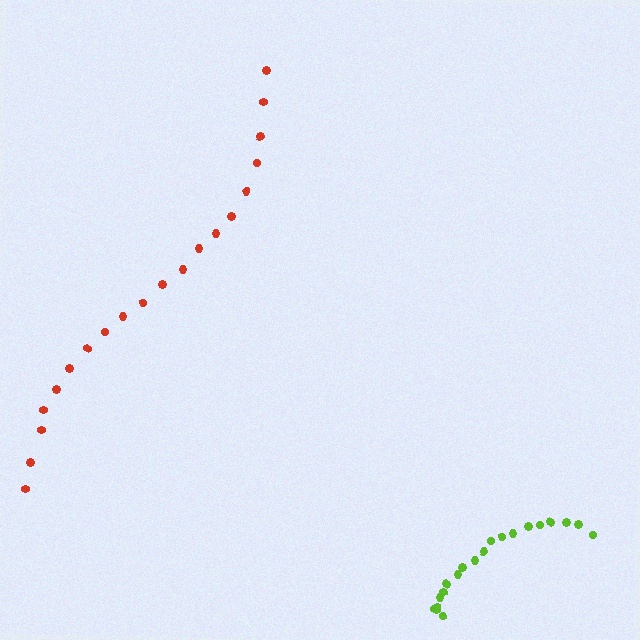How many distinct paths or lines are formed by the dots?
There are 2 distinct paths.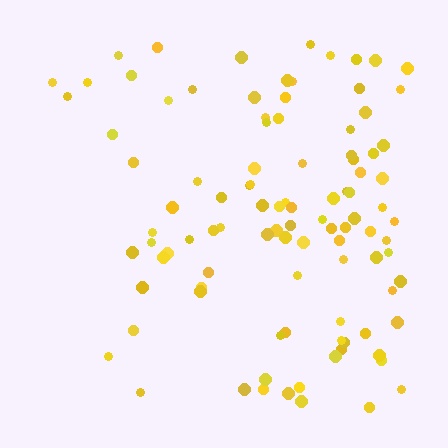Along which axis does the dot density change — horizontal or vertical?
Horizontal.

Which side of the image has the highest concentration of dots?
The right.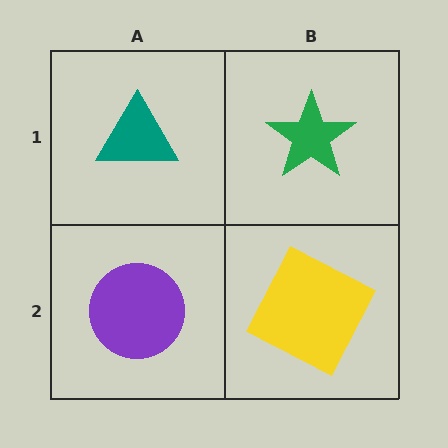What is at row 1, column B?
A green star.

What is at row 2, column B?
A yellow square.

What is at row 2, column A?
A purple circle.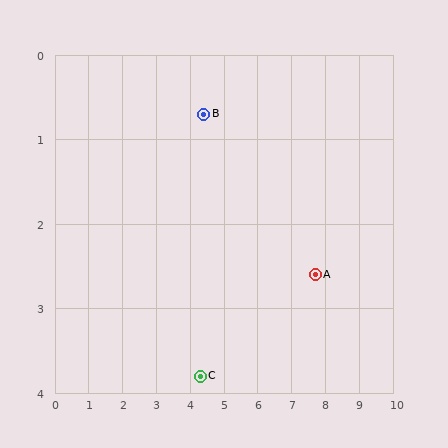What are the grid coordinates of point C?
Point C is at approximately (4.3, 3.8).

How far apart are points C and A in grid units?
Points C and A are about 3.6 grid units apart.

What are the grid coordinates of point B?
Point B is at approximately (4.4, 0.7).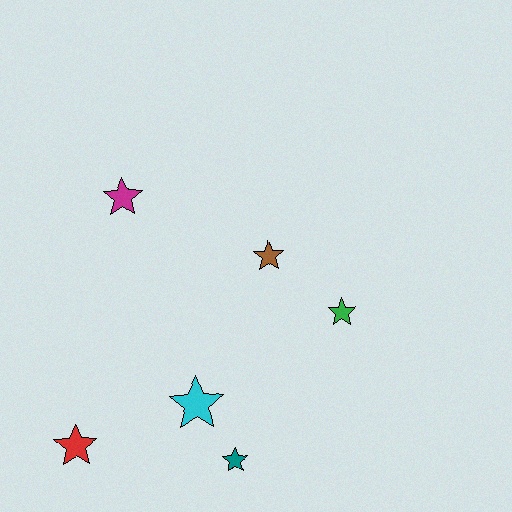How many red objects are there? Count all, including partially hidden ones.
There is 1 red object.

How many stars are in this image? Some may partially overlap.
There are 6 stars.